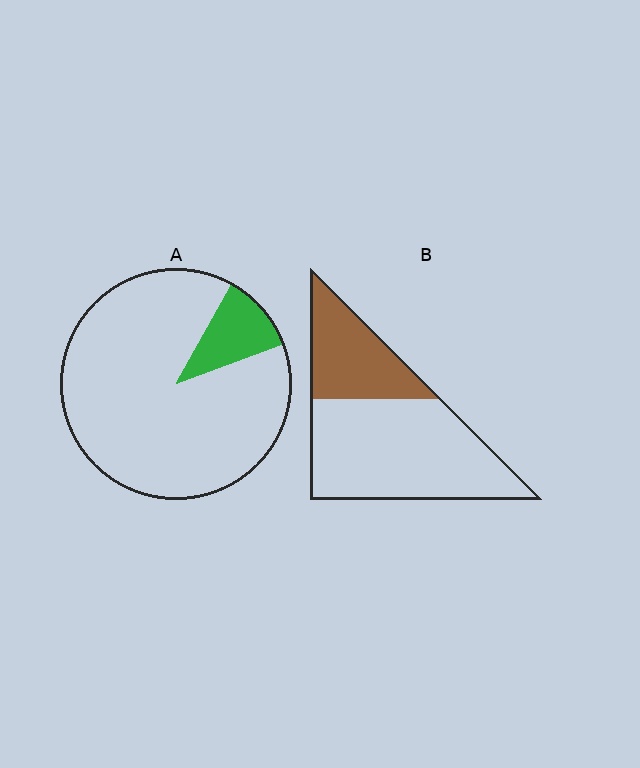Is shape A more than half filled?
No.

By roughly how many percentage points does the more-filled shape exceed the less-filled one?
By roughly 20 percentage points (B over A).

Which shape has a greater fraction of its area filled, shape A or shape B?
Shape B.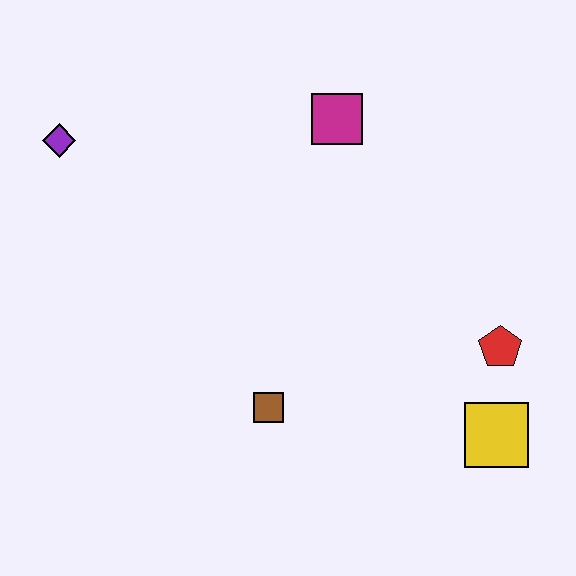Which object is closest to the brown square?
The yellow square is closest to the brown square.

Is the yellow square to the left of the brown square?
No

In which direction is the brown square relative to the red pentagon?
The brown square is to the left of the red pentagon.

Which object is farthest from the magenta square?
The yellow square is farthest from the magenta square.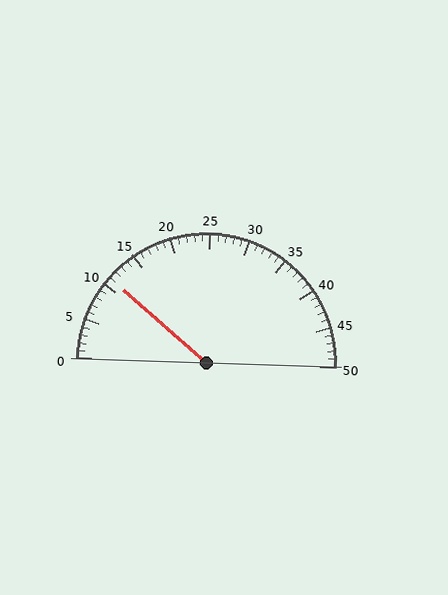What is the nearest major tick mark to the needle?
The nearest major tick mark is 10.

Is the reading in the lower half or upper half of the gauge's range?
The reading is in the lower half of the range (0 to 50).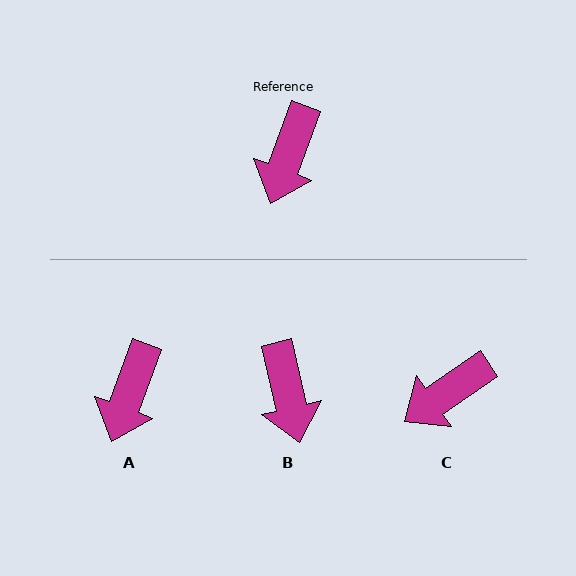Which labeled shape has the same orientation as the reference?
A.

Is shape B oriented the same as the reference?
No, it is off by about 34 degrees.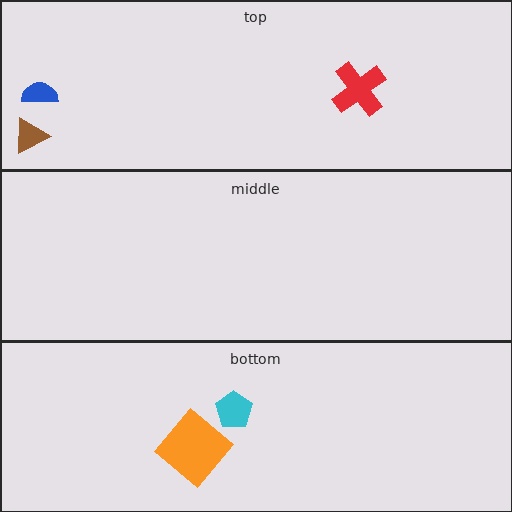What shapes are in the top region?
The blue semicircle, the brown triangle, the red cross.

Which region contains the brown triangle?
The top region.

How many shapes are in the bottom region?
2.